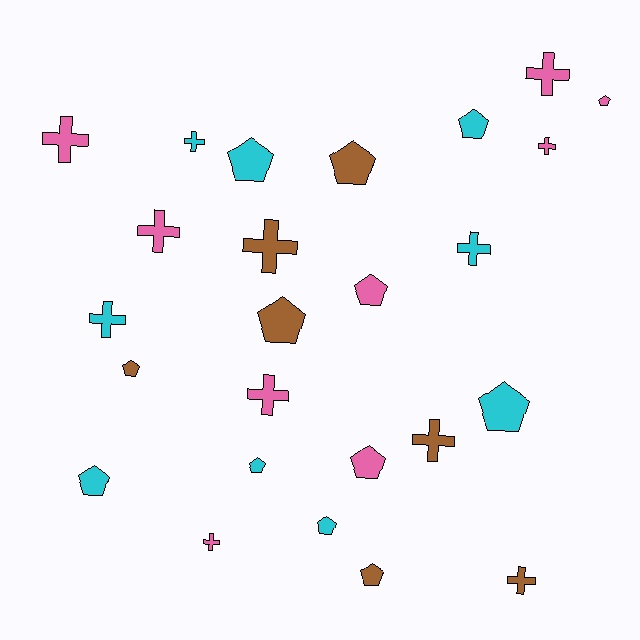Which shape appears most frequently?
Pentagon, with 13 objects.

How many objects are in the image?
There are 25 objects.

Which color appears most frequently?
Pink, with 9 objects.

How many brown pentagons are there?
There are 4 brown pentagons.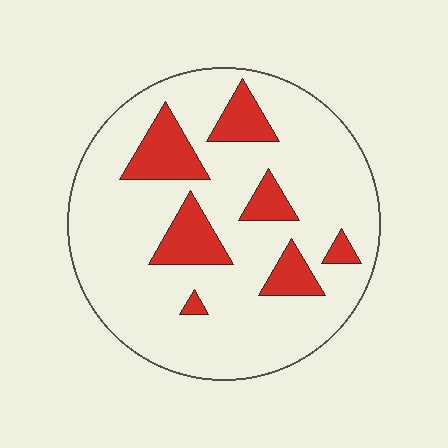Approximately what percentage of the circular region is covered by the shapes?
Approximately 20%.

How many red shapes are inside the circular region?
7.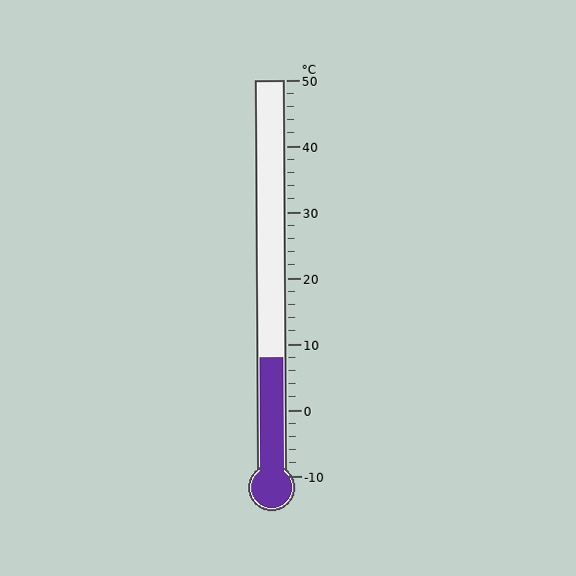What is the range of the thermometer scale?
The thermometer scale ranges from -10°C to 50°C.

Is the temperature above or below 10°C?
The temperature is below 10°C.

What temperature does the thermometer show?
The thermometer shows approximately 8°C.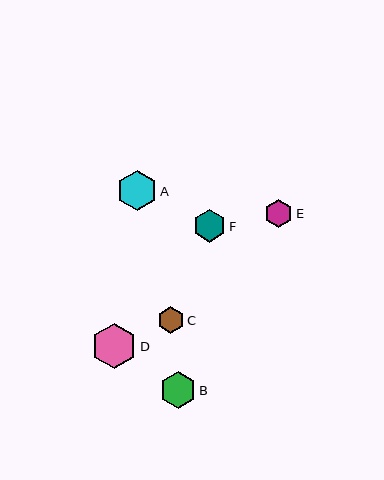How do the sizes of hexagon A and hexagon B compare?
Hexagon A and hexagon B are approximately the same size.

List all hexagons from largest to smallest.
From largest to smallest: D, A, B, F, E, C.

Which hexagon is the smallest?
Hexagon C is the smallest with a size of approximately 27 pixels.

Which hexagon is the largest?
Hexagon D is the largest with a size of approximately 45 pixels.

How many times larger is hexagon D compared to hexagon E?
Hexagon D is approximately 1.6 times the size of hexagon E.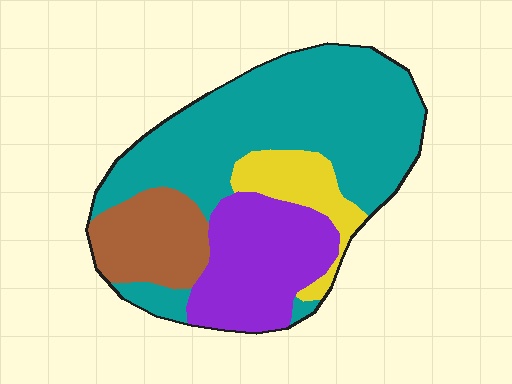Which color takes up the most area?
Teal, at roughly 50%.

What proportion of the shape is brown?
Brown takes up less than a sixth of the shape.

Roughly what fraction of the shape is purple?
Purple takes up about one quarter (1/4) of the shape.